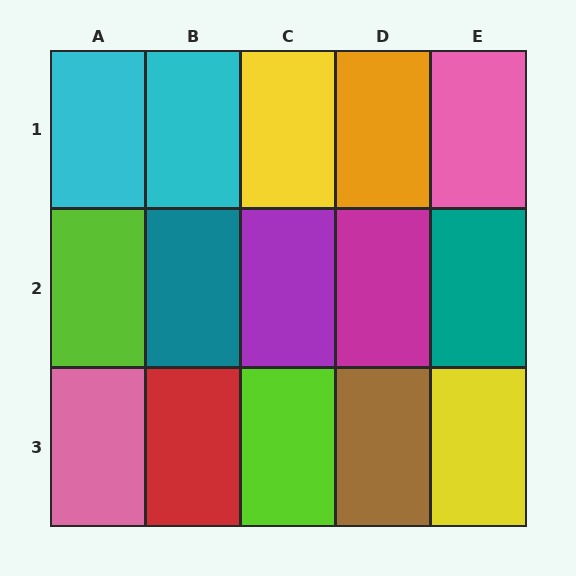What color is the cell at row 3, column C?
Lime.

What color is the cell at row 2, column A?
Lime.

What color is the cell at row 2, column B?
Teal.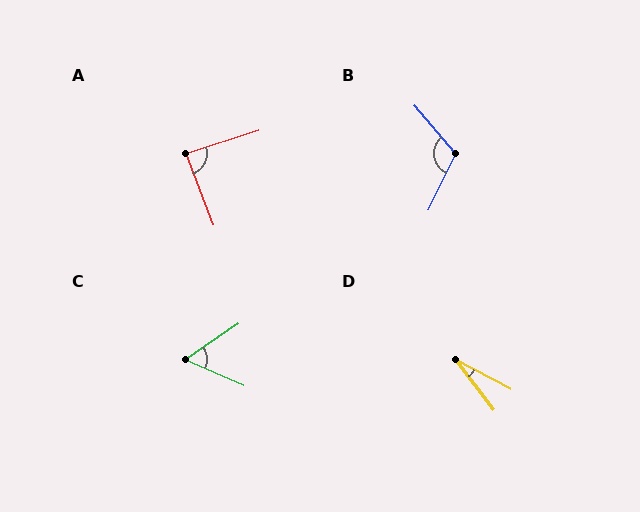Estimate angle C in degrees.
Approximately 58 degrees.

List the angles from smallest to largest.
D (25°), C (58°), A (87°), B (114°).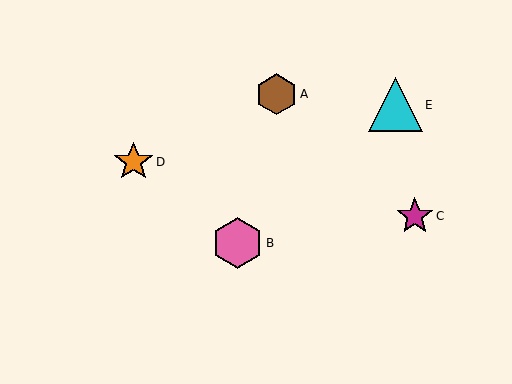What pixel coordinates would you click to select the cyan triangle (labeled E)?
Click at (395, 105) to select the cyan triangle E.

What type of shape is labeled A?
Shape A is a brown hexagon.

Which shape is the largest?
The cyan triangle (labeled E) is the largest.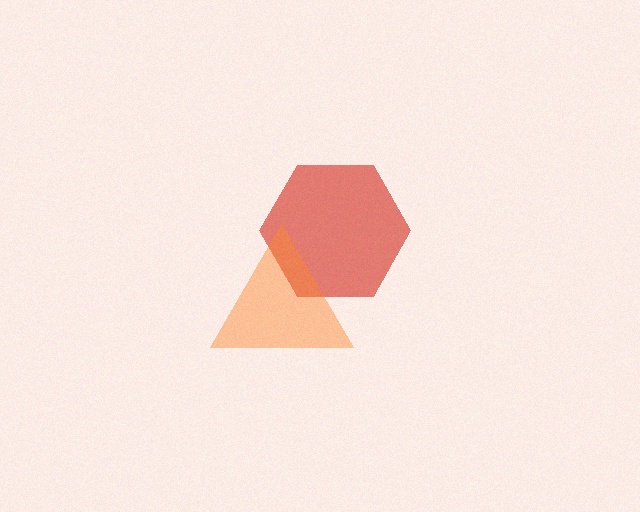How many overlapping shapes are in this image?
There are 2 overlapping shapes in the image.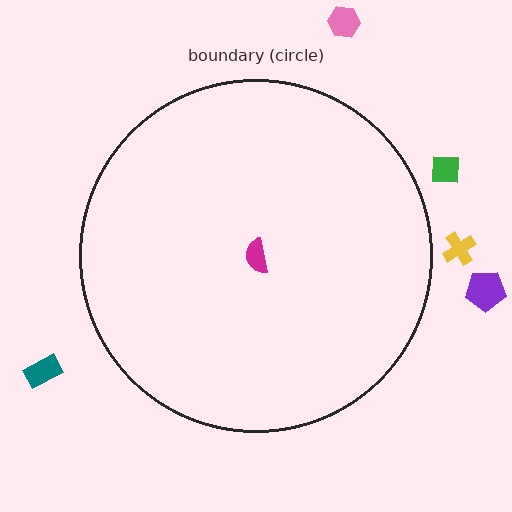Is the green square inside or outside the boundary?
Outside.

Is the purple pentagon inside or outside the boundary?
Outside.